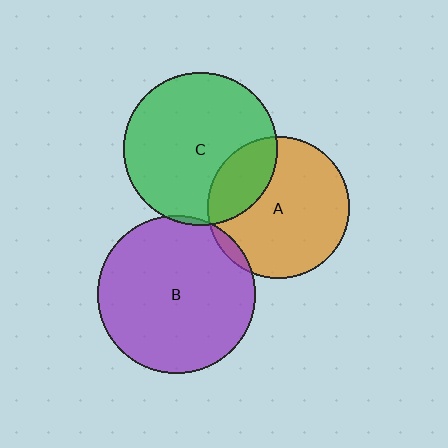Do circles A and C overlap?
Yes.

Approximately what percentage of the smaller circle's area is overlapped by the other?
Approximately 25%.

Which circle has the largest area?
Circle B (purple).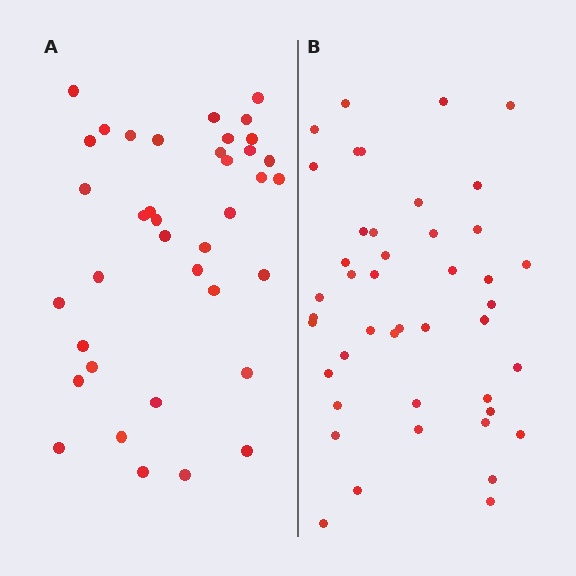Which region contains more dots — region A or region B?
Region B (the right region) has more dots.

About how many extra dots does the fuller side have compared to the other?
Region B has about 6 more dots than region A.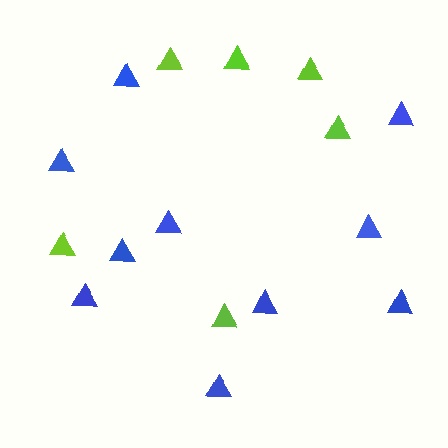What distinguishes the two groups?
There are 2 groups: one group of blue triangles (10) and one group of lime triangles (6).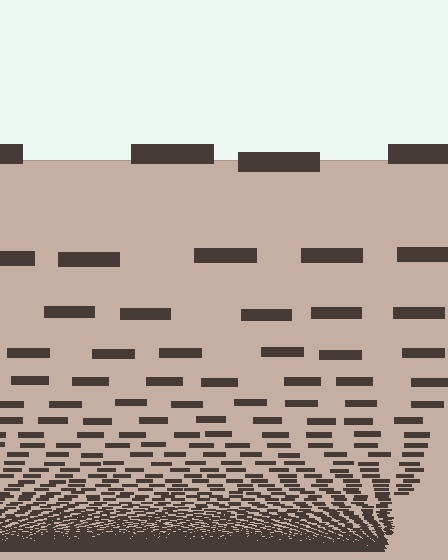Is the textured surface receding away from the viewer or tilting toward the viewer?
The surface appears to tilt toward the viewer. Texture elements get larger and sparser toward the top.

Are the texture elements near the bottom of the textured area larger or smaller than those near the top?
Smaller. The gradient is inverted — elements near the bottom are smaller and denser.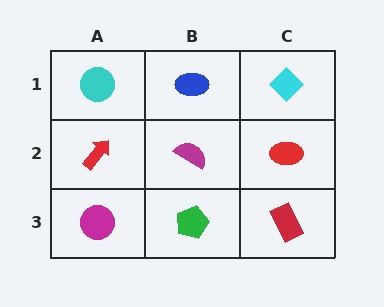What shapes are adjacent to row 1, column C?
A red ellipse (row 2, column C), a blue ellipse (row 1, column B).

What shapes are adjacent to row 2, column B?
A blue ellipse (row 1, column B), a green pentagon (row 3, column B), a red arrow (row 2, column A), a red ellipse (row 2, column C).